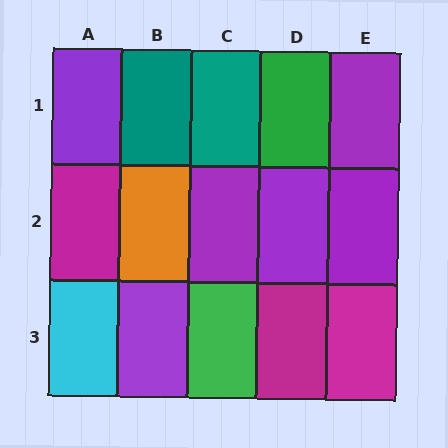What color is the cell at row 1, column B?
Teal.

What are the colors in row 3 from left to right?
Cyan, purple, green, magenta, magenta.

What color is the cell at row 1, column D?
Green.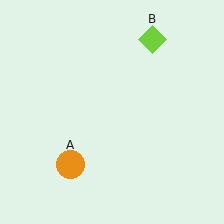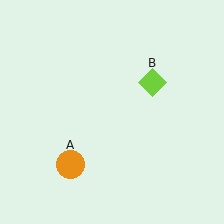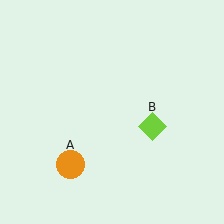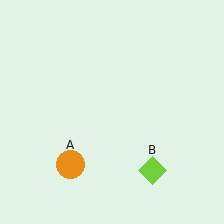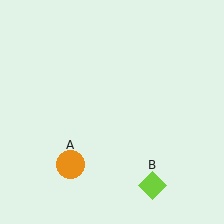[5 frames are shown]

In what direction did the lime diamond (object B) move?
The lime diamond (object B) moved down.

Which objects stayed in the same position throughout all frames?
Orange circle (object A) remained stationary.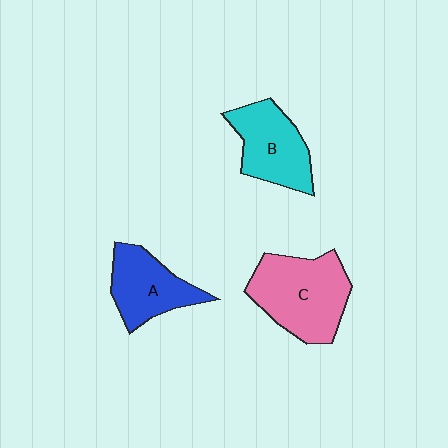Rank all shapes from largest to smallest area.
From largest to smallest: C (pink), B (cyan), A (blue).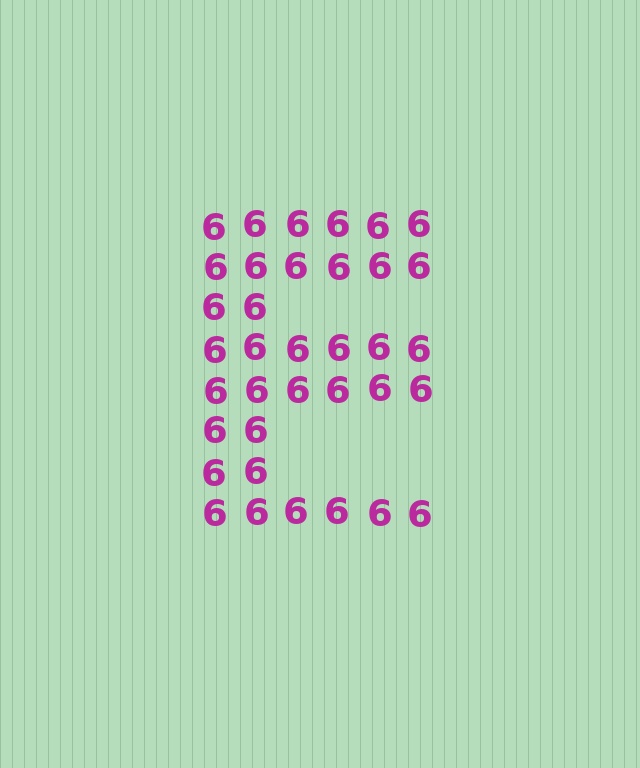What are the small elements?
The small elements are digit 6's.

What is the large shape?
The large shape is the letter E.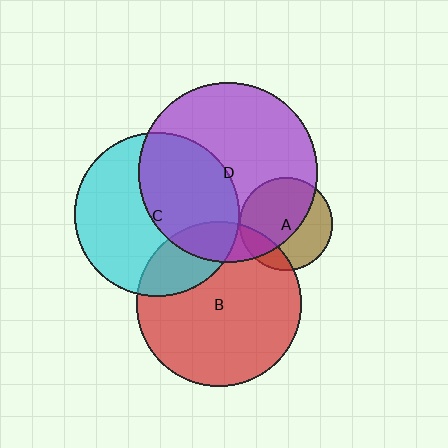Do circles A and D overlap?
Yes.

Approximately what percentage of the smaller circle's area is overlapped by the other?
Approximately 60%.